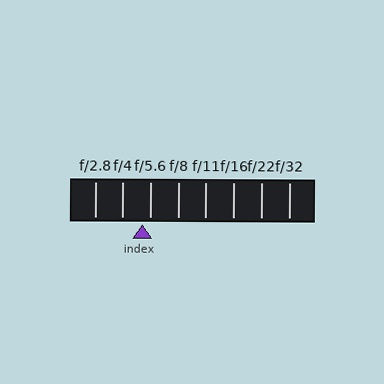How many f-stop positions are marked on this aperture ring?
There are 8 f-stop positions marked.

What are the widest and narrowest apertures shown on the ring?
The widest aperture shown is f/2.8 and the narrowest is f/32.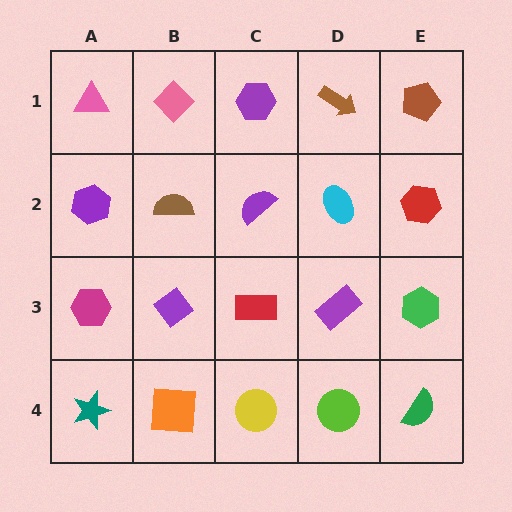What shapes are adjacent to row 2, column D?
A brown arrow (row 1, column D), a purple rectangle (row 3, column D), a purple semicircle (row 2, column C), a red hexagon (row 2, column E).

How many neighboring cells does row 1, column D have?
3.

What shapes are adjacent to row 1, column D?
A cyan ellipse (row 2, column D), a purple hexagon (row 1, column C), a brown pentagon (row 1, column E).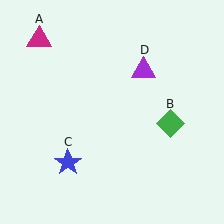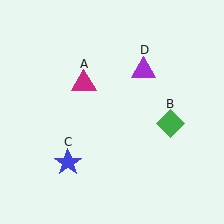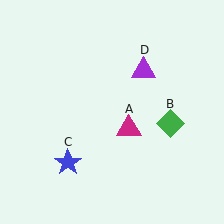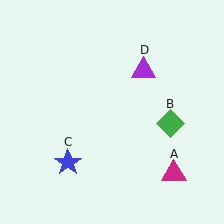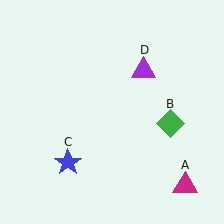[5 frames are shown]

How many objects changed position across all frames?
1 object changed position: magenta triangle (object A).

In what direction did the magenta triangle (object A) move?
The magenta triangle (object A) moved down and to the right.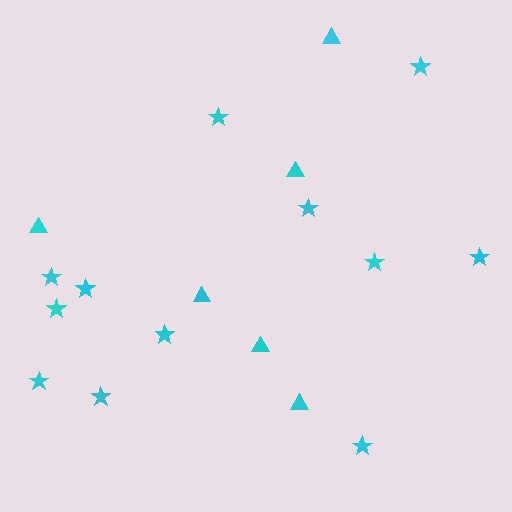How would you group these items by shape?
There are 2 groups: one group of triangles (6) and one group of stars (12).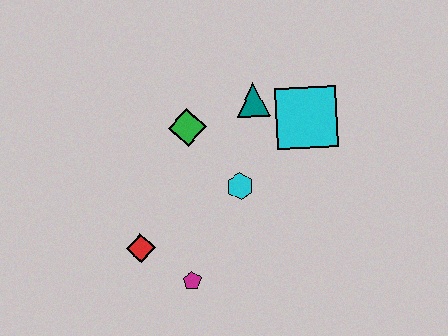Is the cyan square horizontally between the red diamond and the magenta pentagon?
No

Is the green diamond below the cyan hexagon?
No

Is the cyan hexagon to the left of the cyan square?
Yes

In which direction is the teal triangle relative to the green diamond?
The teal triangle is to the right of the green diamond.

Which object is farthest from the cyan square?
The red diamond is farthest from the cyan square.